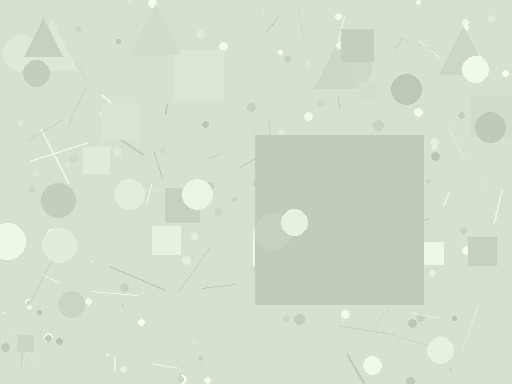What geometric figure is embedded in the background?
A square is embedded in the background.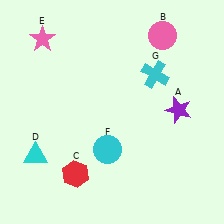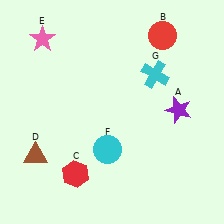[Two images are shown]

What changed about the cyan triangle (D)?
In Image 1, D is cyan. In Image 2, it changed to brown.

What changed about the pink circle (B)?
In Image 1, B is pink. In Image 2, it changed to red.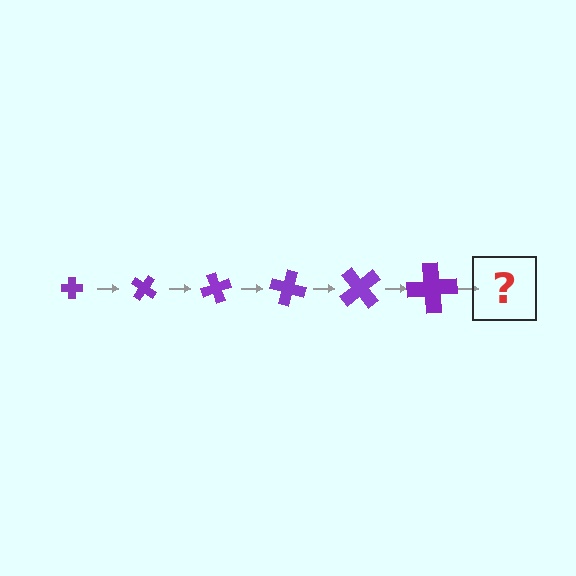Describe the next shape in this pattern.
It should be a cross, larger than the previous one and rotated 210 degrees from the start.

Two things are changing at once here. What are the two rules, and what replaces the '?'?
The two rules are that the cross grows larger each step and it rotates 35 degrees each step. The '?' should be a cross, larger than the previous one and rotated 210 degrees from the start.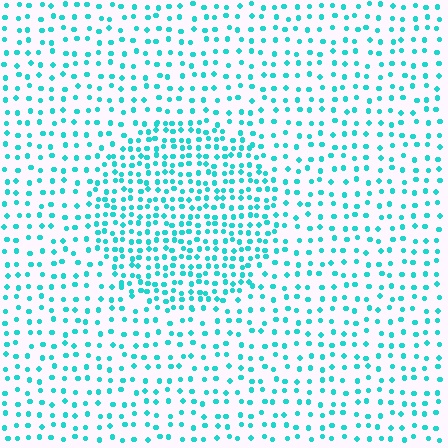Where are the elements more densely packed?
The elements are more densely packed inside the circle boundary.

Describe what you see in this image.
The image contains small cyan elements arranged at two different densities. A circle-shaped region is visible where the elements are more densely packed than the surrounding area.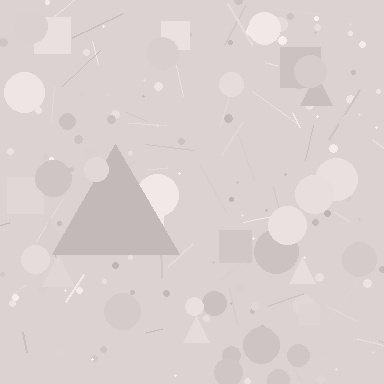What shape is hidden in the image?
A triangle is hidden in the image.